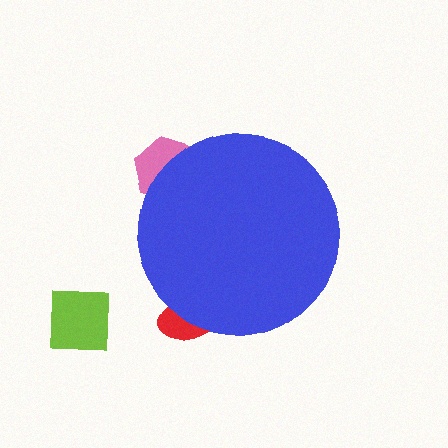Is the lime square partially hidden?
No, the lime square is fully visible.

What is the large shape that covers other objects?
A blue circle.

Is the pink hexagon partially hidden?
Yes, the pink hexagon is partially hidden behind the blue circle.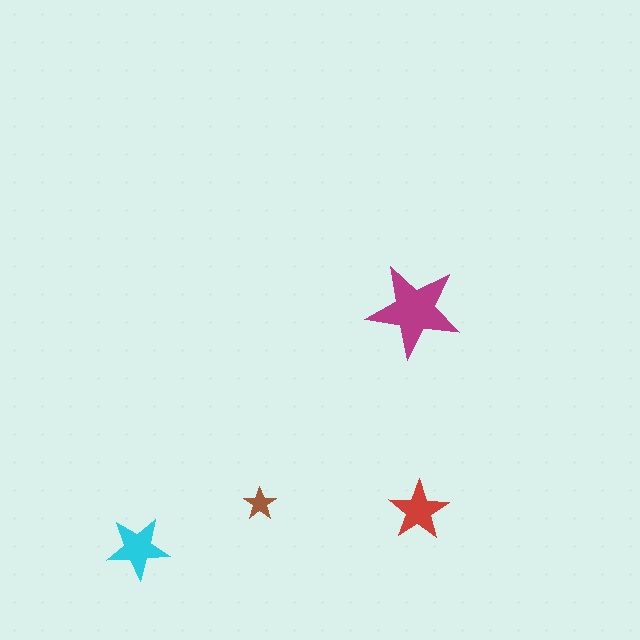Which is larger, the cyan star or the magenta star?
The magenta one.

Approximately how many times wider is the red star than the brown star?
About 2 times wider.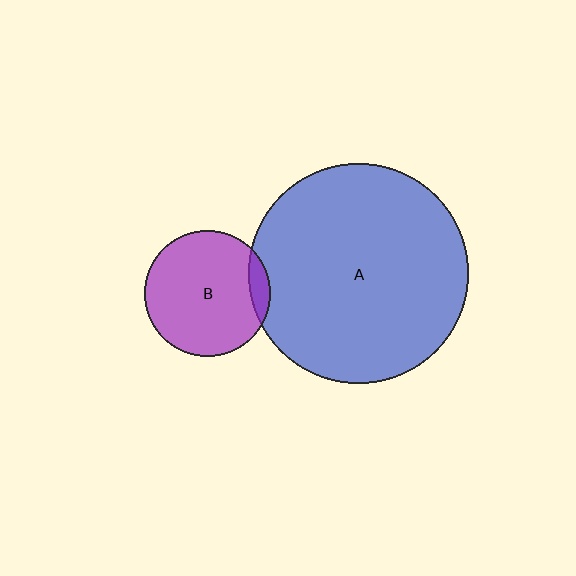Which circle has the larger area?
Circle A (blue).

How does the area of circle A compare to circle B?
Approximately 3.0 times.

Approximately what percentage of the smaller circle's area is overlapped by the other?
Approximately 10%.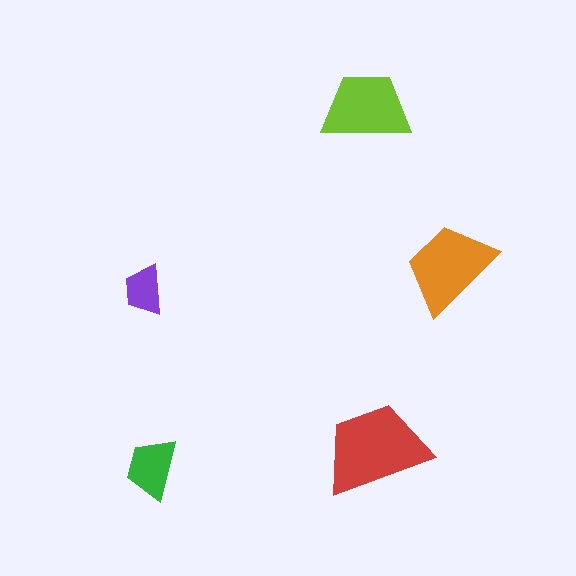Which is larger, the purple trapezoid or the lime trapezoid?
The lime one.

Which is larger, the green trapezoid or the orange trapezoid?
The orange one.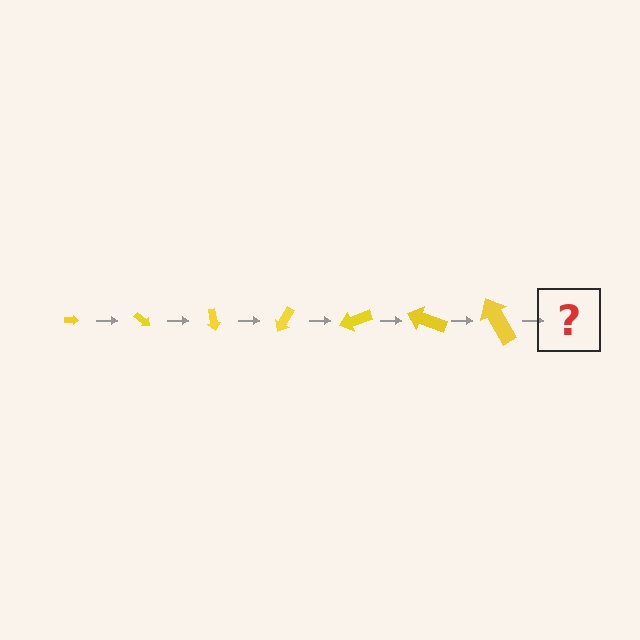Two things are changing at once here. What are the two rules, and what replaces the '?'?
The two rules are that the arrow grows larger each step and it rotates 40 degrees each step. The '?' should be an arrow, larger than the previous one and rotated 280 degrees from the start.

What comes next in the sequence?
The next element should be an arrow, larger than the previous one and rotated 280 degrees from the start.